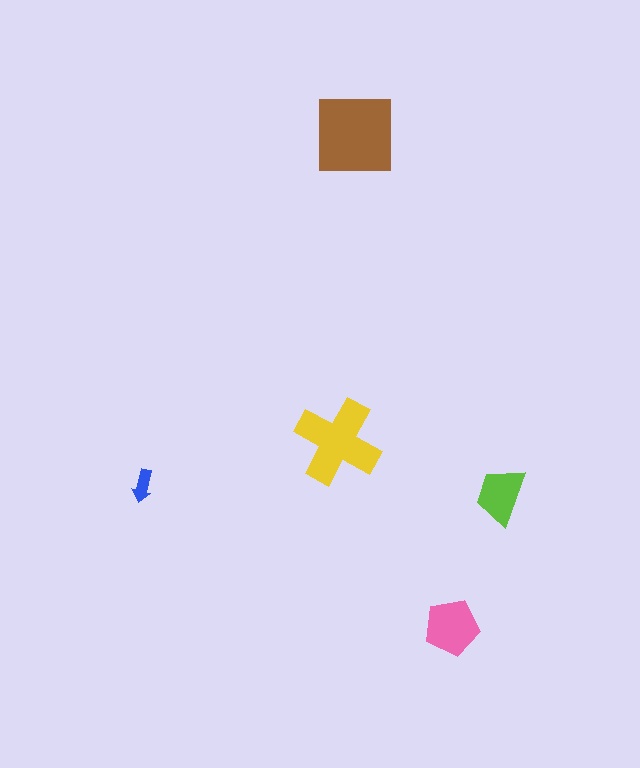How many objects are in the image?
There are 5 objects in the image.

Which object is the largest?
The brown square.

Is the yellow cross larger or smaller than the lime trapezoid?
Larger.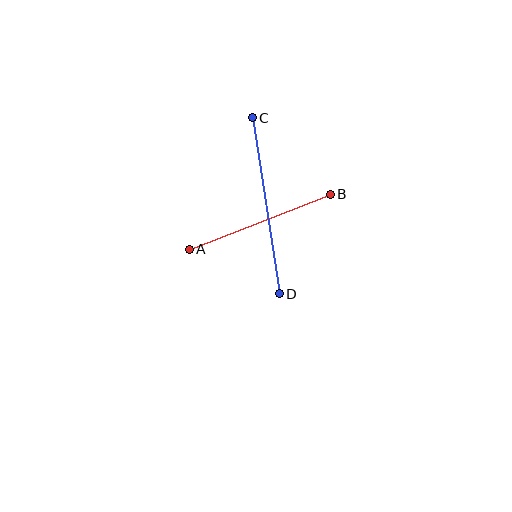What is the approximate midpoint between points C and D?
The midpoint is at approximately (266, 206) pixels.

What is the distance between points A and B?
The distance is approximately 151 pixels.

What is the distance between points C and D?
The distance is approximately 178 pixels.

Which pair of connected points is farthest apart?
Points C and D are farthest apart.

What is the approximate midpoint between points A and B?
The midpoint is at approximately (260, 222) pixels.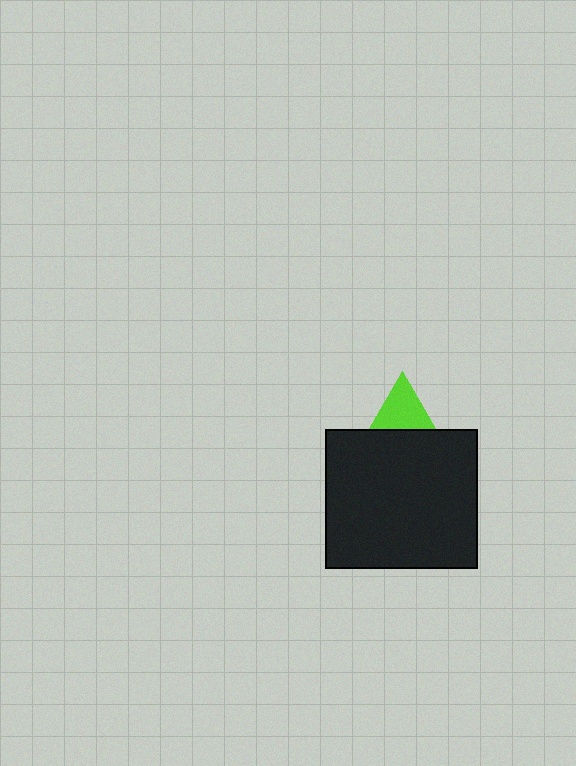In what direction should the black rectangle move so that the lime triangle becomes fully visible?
The black rectangle should move down. That is the shortest direction to clear the overlap and leave the lime triangle fully visible.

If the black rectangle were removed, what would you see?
You would see the complete lime triangle.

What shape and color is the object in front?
The object in front is a black rectangle.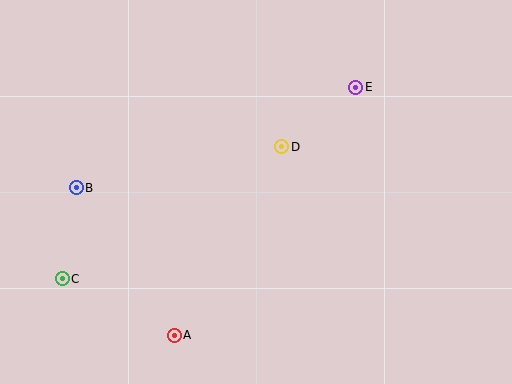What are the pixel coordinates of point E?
Point E is at (356, 87).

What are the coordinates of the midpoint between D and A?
The midpoint between D and A is at (228, 241).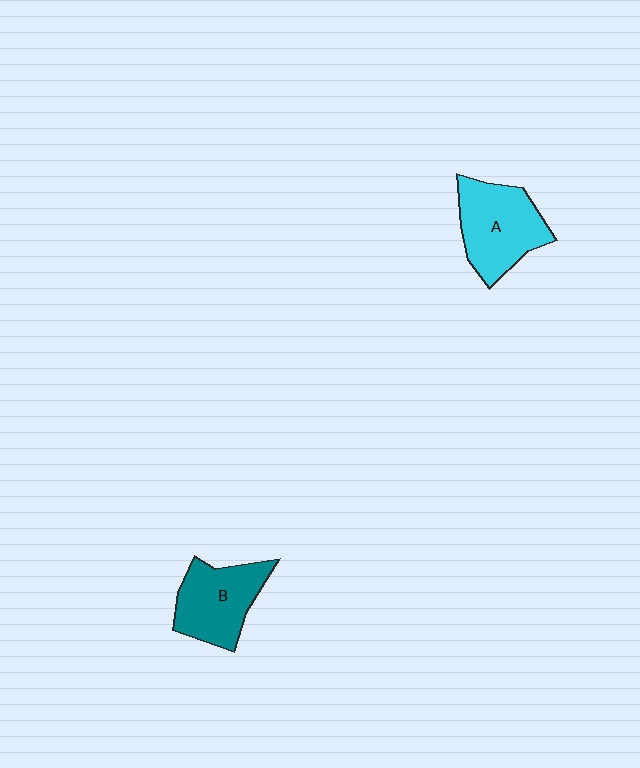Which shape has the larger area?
Shape A (cyan).